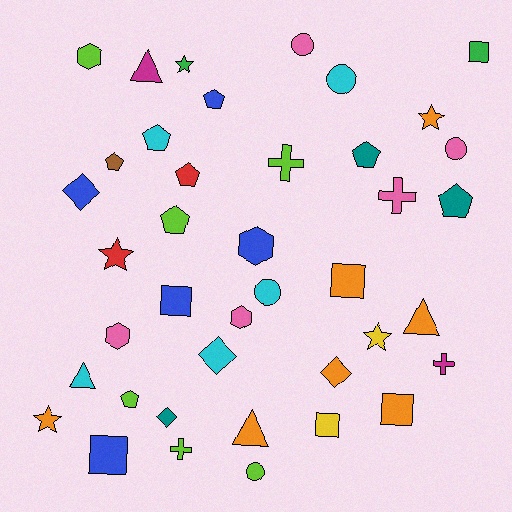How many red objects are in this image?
There are 2 red objects.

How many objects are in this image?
There are 40 objects.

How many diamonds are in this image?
There are 4 diamonds.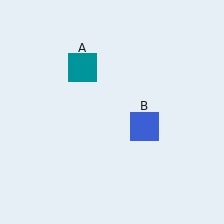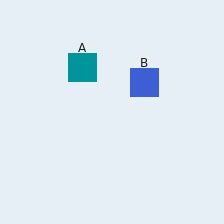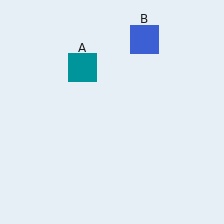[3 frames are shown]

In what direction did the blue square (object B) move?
The blue square (object B) moved up.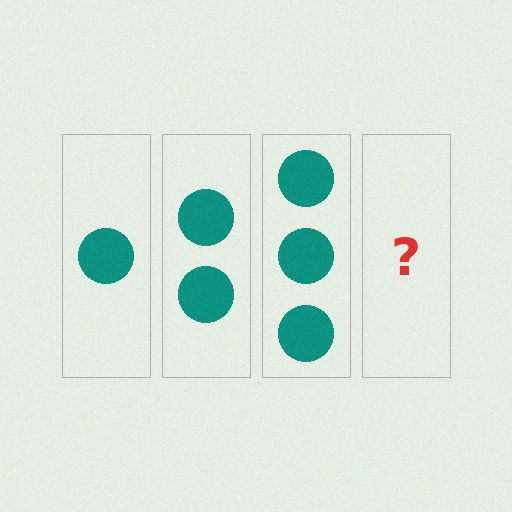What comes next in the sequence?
The next element should be 4 circles.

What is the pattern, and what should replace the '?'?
The pattern is that each step adds one more circle. The '?' should be 4 circles.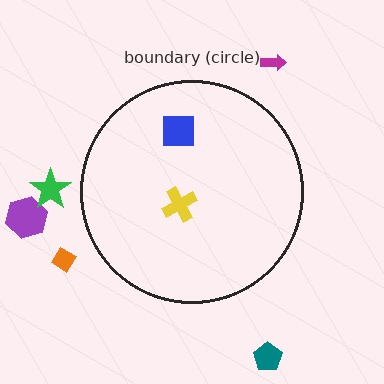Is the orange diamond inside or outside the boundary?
Outside.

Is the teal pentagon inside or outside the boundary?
Outside.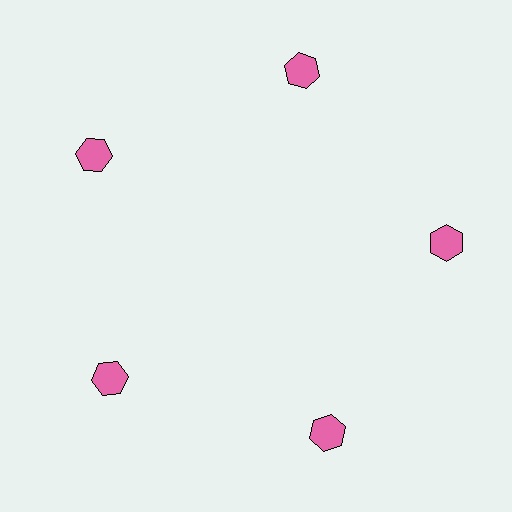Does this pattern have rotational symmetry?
Yes, this pattern has 5-fold rotational symmetry. It looks the same after rotating 72 degrees around the center.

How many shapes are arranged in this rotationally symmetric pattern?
There are 5 shapes, arranged in 5 groups of 1.